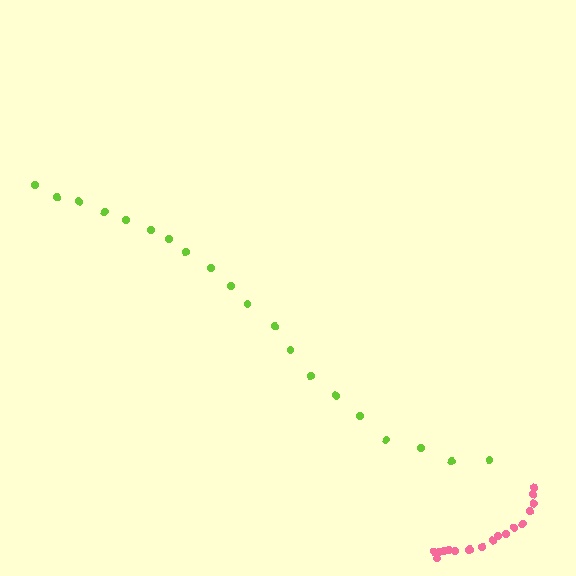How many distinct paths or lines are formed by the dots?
There are 2 distinct paths.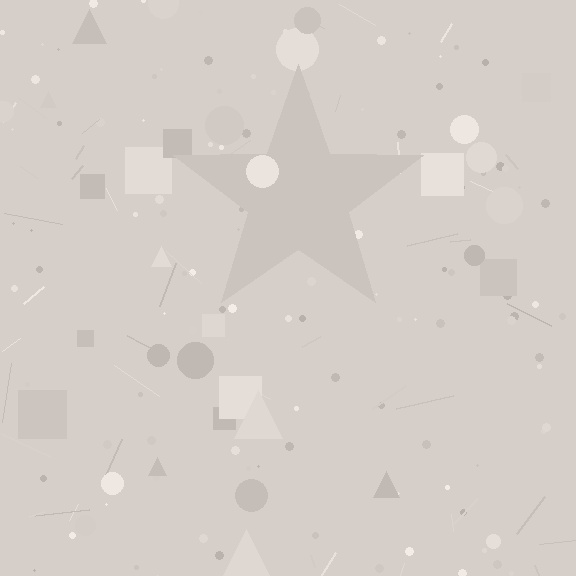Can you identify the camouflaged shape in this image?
The camouflaged shape is a star.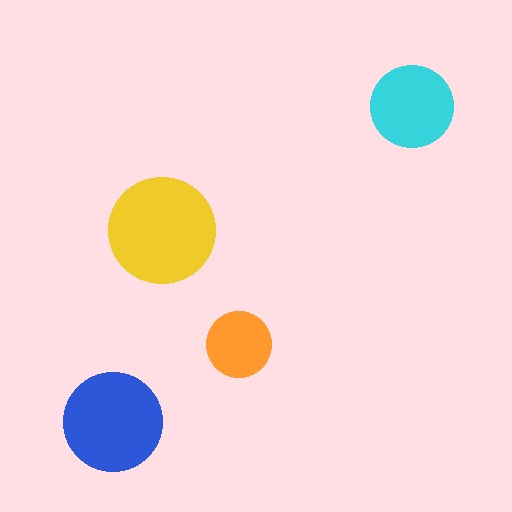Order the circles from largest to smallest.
the yellow one, the blue one, the cyan one, the orange one.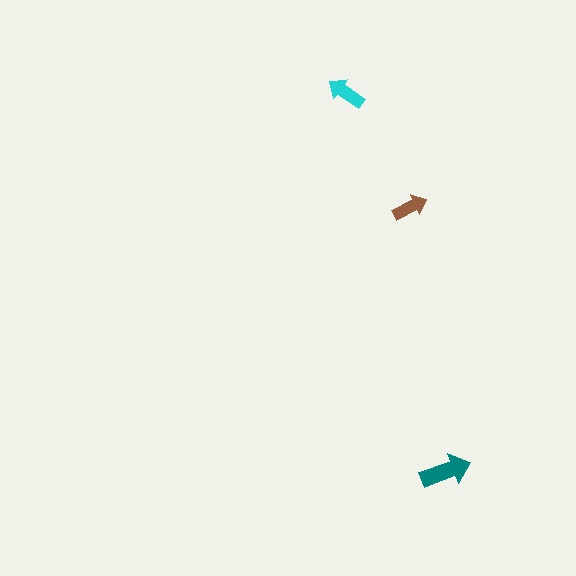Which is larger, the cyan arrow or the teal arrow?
The teal one.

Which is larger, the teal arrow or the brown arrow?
The teal one.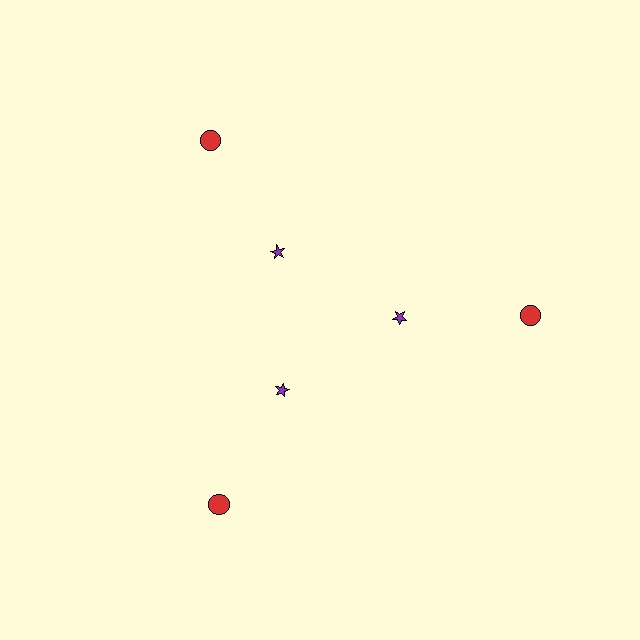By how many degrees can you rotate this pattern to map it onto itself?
The pattern maps onto itself every 120 degrees of rotation.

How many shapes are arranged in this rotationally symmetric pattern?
There are 6 shapes, arranged in 3 groups of 2.